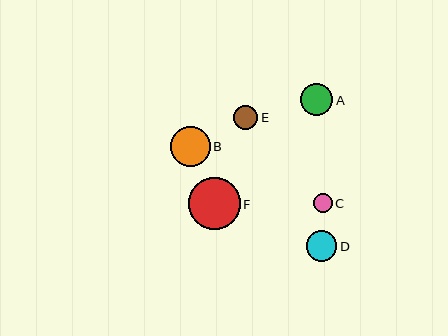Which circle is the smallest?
Circle C is the smallest with a size of approximately 19 pixels.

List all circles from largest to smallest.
From largest to smallest: F, B, A, D, E, C.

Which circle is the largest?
Circle F is the largest with a size of approximately 52 pixels.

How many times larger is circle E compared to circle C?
Circle E is approximately 1.2 times the size of circle C.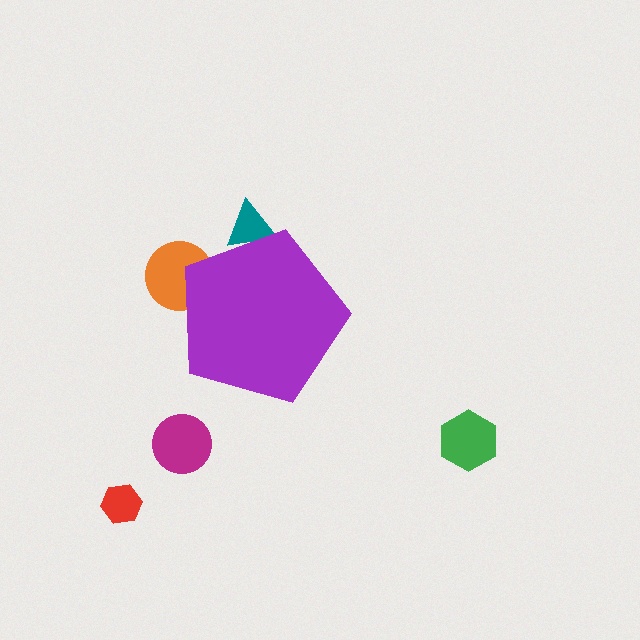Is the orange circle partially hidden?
Yes, the orange circle is partially hidden behind the purple pentagon.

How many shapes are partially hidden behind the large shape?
2 shapes are partially hidden.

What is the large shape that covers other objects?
A purple pentagon.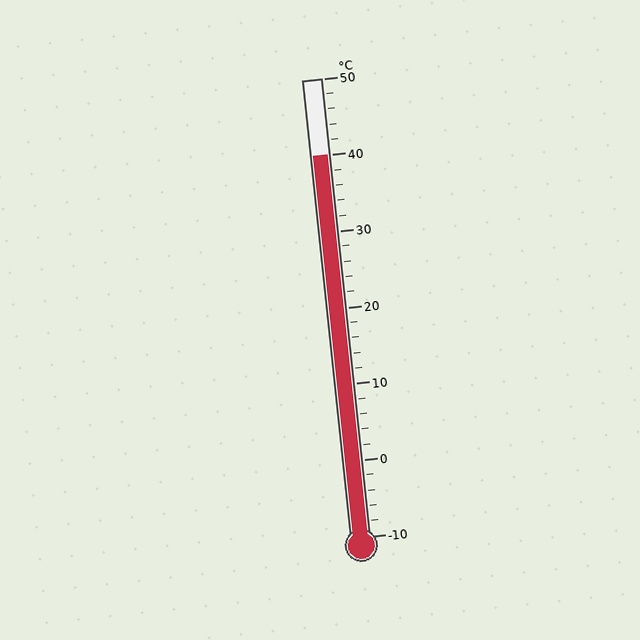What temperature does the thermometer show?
The thermometer shows approximately 40°C.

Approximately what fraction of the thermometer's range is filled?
The thermometer is filled to approximately 85% of its range.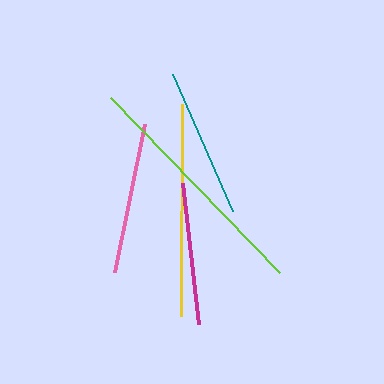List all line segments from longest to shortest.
From longest to shortest: lime, yellow, pink, teal, magenta.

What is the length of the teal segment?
The teal segment is approximately 150 pixels long.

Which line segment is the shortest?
The magenta line is the shortest at approximately 142 pixels.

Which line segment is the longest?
The lime line is the longest at approximately 243 pixels.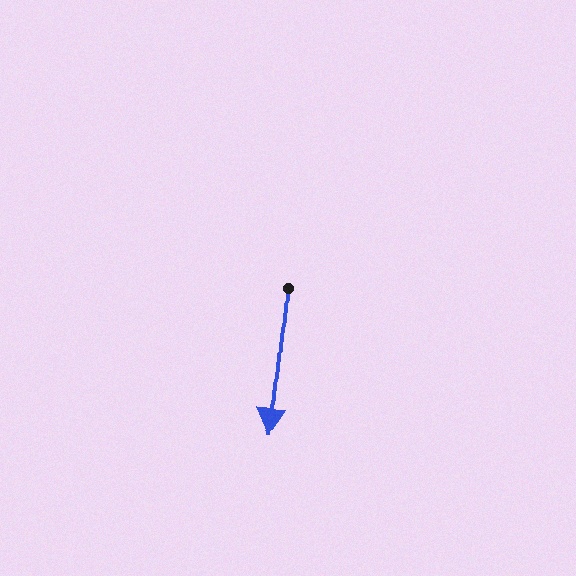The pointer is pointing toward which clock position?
Roughly 6 o'clock.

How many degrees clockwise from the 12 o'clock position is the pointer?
Approximately 186 degrees.